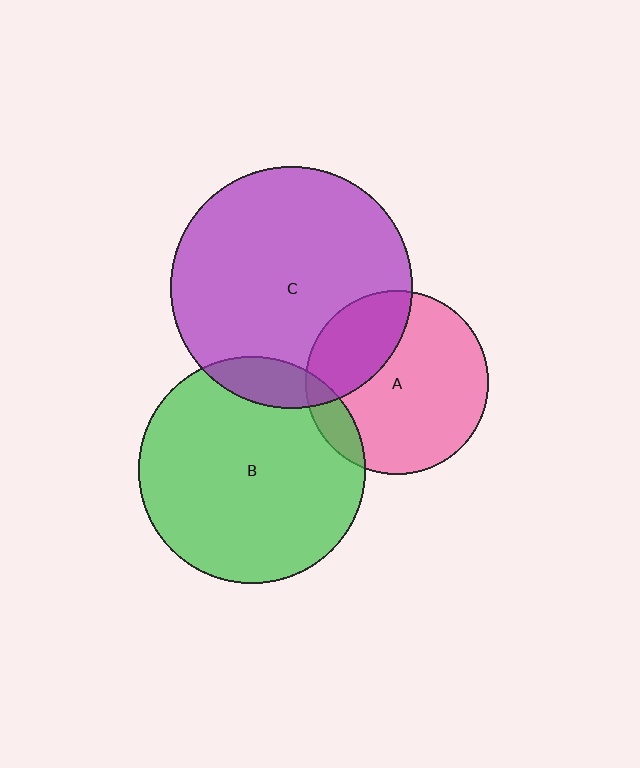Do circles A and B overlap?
Yes.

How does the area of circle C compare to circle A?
Approximately 1.7 times.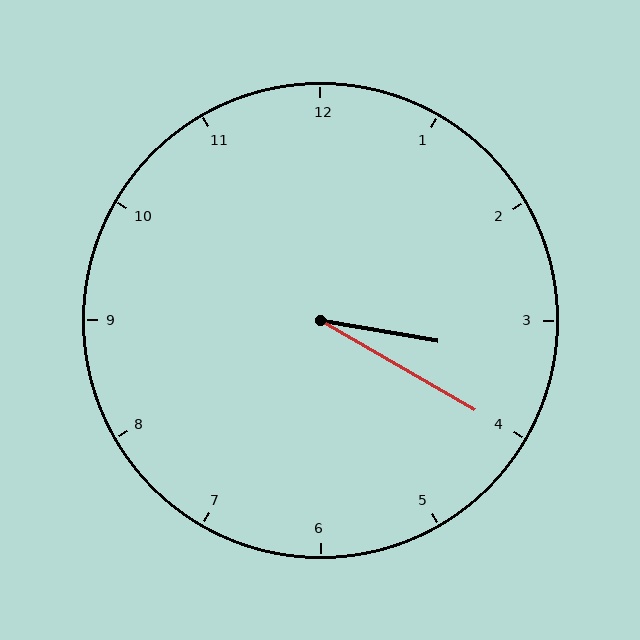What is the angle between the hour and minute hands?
Approximately 20 degrees.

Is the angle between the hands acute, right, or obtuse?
It is acute.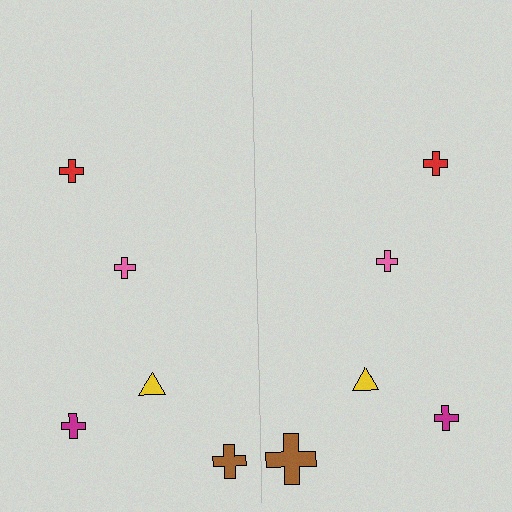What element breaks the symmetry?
The brown cross on the right side has a different size than its mirror counterpart.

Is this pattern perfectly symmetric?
No, the pattern is not perfectly symmetric. The brown cross on the right side has a different size than its mirror counterpart.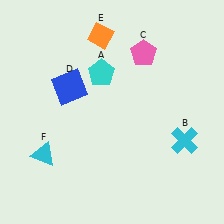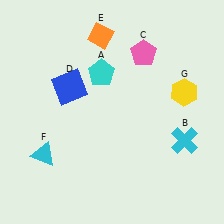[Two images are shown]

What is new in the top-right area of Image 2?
A yellow hexagon (G) was added in the top-right area of Image 2.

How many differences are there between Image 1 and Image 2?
There is 1 difference between the two images.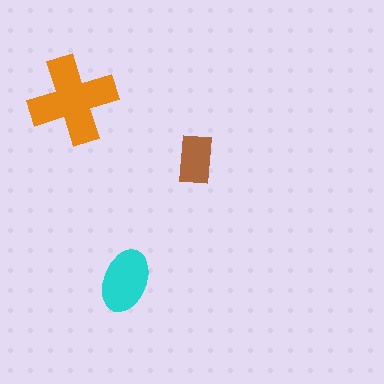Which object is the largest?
The orange cross.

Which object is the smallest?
The brown rectangle.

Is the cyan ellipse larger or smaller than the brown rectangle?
Larger.